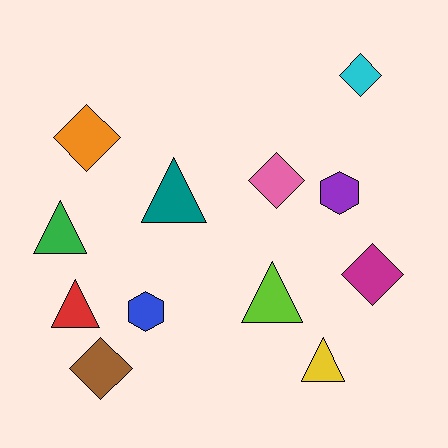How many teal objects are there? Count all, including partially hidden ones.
There is 1 teal object.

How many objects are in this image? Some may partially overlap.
There are 12 objects.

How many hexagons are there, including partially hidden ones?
There are 2 hexagons.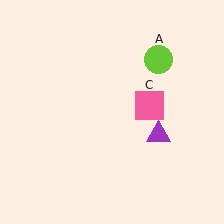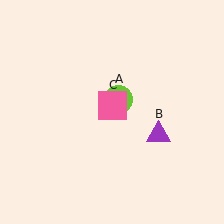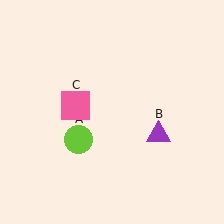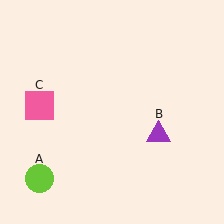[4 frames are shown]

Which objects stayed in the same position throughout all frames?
Purple triangle (object B) remained stationary.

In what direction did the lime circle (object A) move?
The lime circle (object A) moved down and to the left.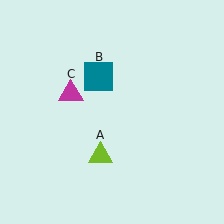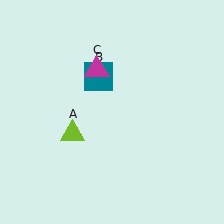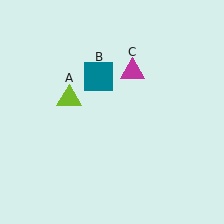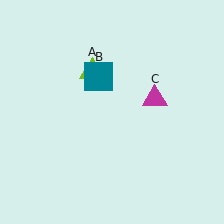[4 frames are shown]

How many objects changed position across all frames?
2 objects changed position: lime triangle (object A), magenta triangle (object C).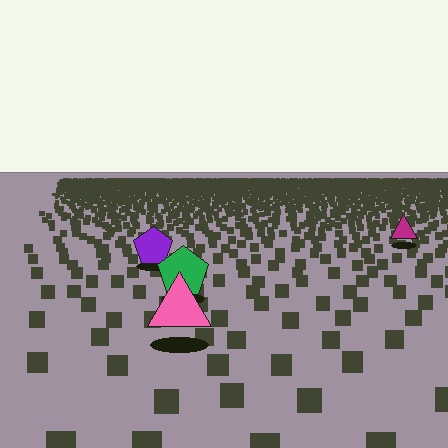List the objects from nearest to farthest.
From nearest to farthest: the pink triangle, the green pentagon, the purple pentagon, the magenta triangle.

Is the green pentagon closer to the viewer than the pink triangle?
No. The pink triangle is closer — you can tell from the texture gradient: the ground texture is coarser near it.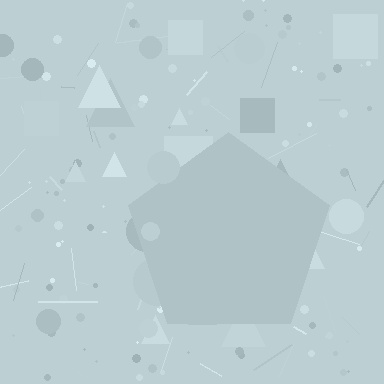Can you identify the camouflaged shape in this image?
The camouflaged shape is a pentagon.